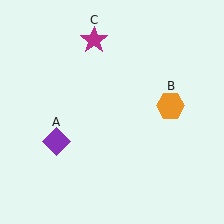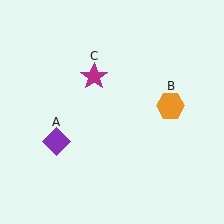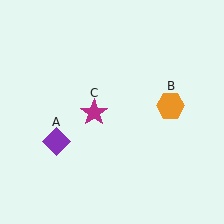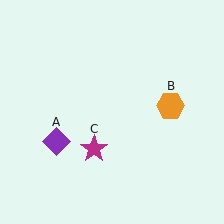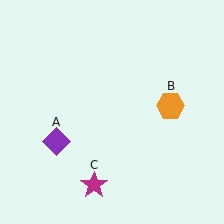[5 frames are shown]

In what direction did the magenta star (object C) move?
The magenta star (object C) moved down.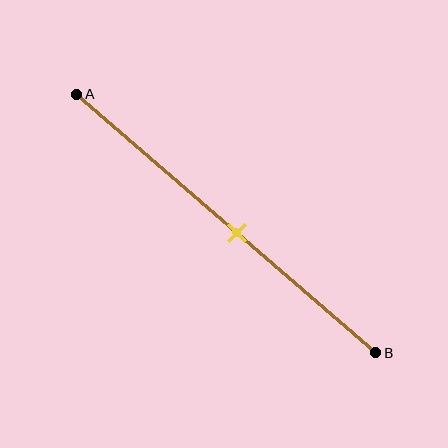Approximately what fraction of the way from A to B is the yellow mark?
The yellow mark is approximately 55% of the way from A to B.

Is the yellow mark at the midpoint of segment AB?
No, the mark is at about 55% from A, not at the 50% midpoint.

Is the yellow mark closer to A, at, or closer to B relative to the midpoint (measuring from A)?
The yellow mark is closer to point B than the midpoint of segment AB.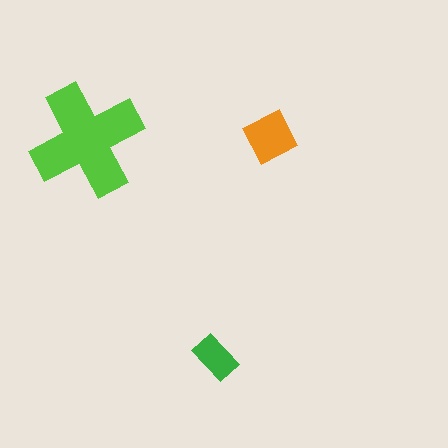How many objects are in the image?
There are 3 objects in the image.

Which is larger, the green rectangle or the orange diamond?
The orange diamond.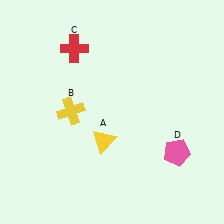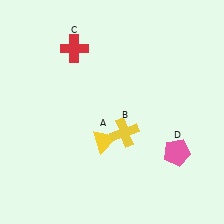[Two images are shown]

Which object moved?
The yellow cross (B) moved right.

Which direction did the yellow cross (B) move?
The yellow cross (B) moved right.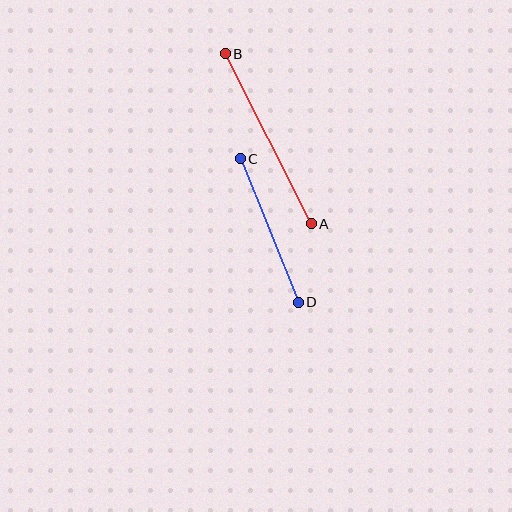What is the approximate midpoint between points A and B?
The midpoint is at approximately (268, 139) pixels.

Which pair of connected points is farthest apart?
Points A and B are farthest apart.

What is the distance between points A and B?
The distance is approximately 190 pixels.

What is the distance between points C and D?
The distance is approximately 154 pixels.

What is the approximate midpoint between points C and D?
The midpoint is at approximately (269, 231) pixels.